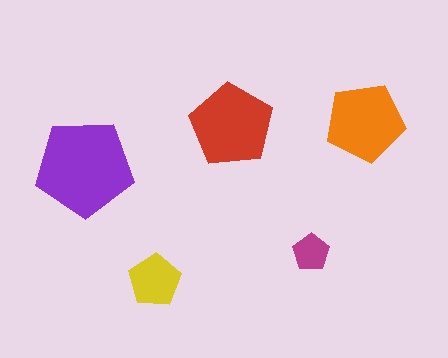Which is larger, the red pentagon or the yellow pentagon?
The red one.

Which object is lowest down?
The yellow pentagon is bottommost.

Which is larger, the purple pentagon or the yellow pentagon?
The purple one.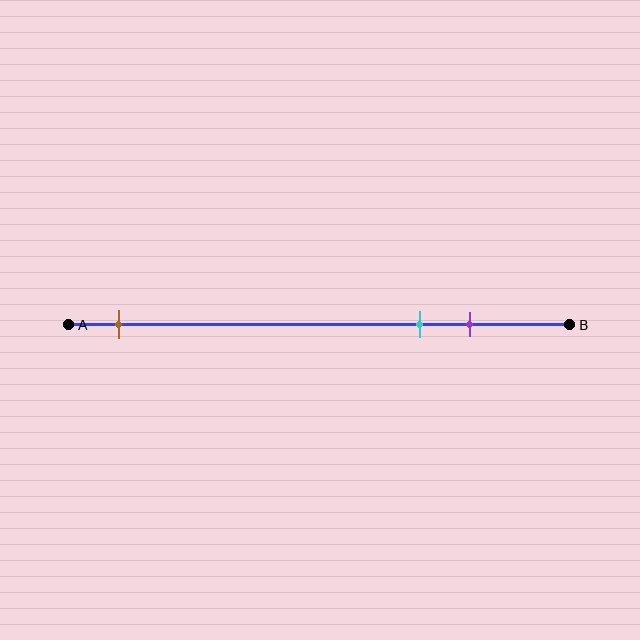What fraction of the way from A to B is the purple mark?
The purple mark is approximately 80% (0.8) of the way from A to B.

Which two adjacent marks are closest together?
The cyan and purple marks are the closest adjacent pair.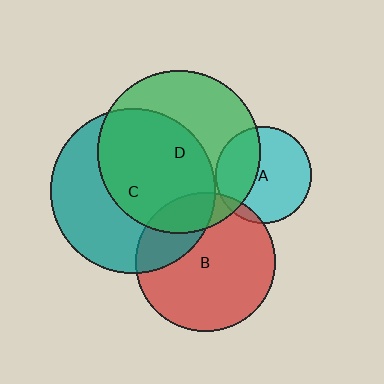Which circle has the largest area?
Circle C (teal).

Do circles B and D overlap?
Yes.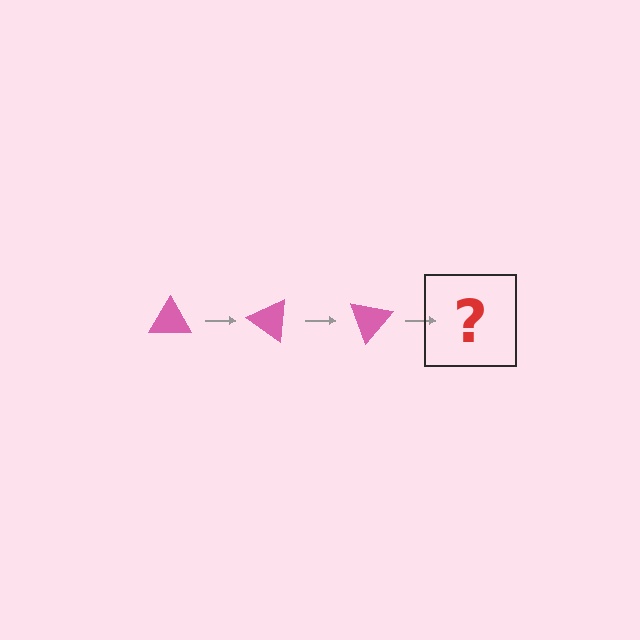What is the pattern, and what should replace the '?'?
The pattern is that the triangle rotates 35 degrees each step. The '?' should be a pink triangle rotated 105 degrees.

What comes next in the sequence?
The next element should be a pink triangle rotated 105 degrees.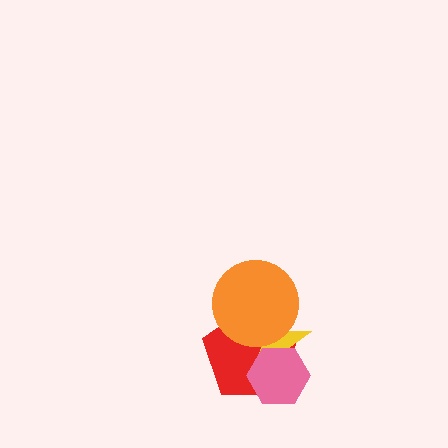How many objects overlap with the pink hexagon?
2 objects overlap with the pink hexagon.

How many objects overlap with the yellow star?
3 objects overlap with the yellow star.